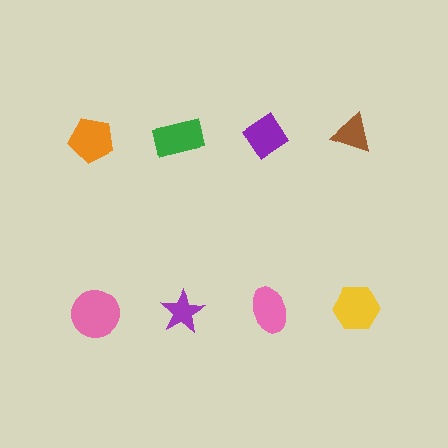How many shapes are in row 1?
4 shapes.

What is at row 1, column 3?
A purple diamond.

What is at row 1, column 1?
An orange pentagon.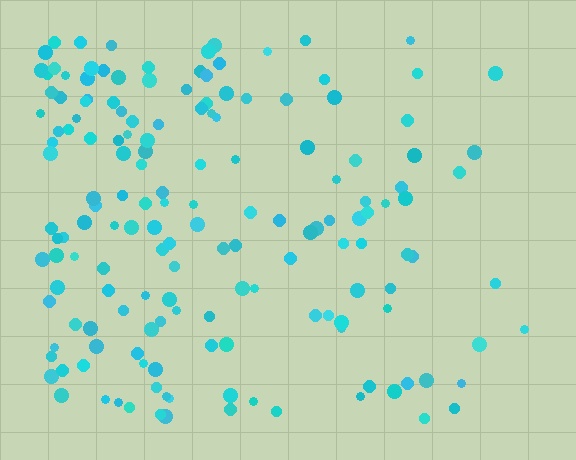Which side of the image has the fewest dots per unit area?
The right.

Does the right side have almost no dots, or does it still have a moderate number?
Still a moderate number, just noticeably fewer than the left.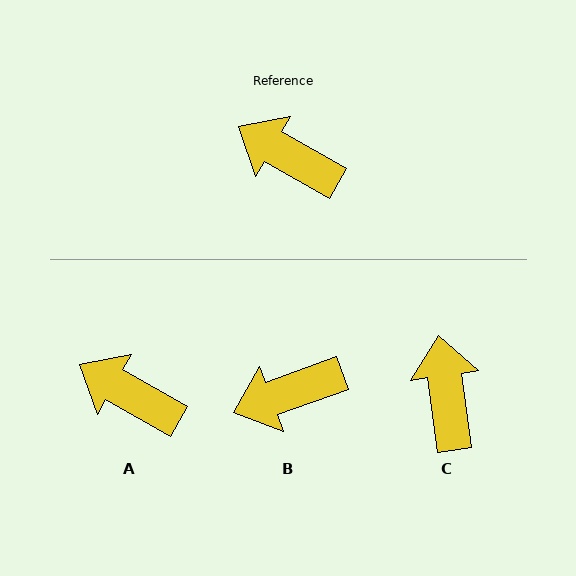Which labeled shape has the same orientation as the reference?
A.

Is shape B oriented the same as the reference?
No, it is off by about 50 degrees.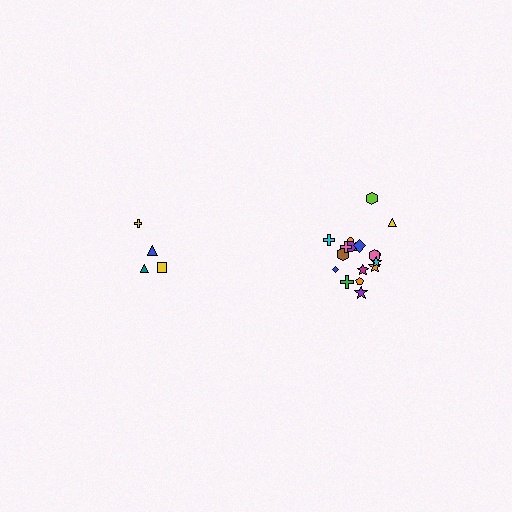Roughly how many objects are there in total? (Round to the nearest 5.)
Roughly 20 objects in total.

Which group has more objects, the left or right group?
The right group.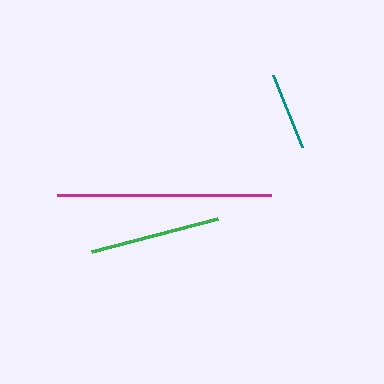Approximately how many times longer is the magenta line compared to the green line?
The magenta line is approximately 1.6 times the length of the green line.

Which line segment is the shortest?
The teal line is the shortest at approximately 78 pixels.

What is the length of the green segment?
The green segment is approximately 131 pixels long.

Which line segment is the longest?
The magenta line is the longest at approximately 214 pixels.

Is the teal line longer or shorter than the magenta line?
The magenta line is longer than the teal line.